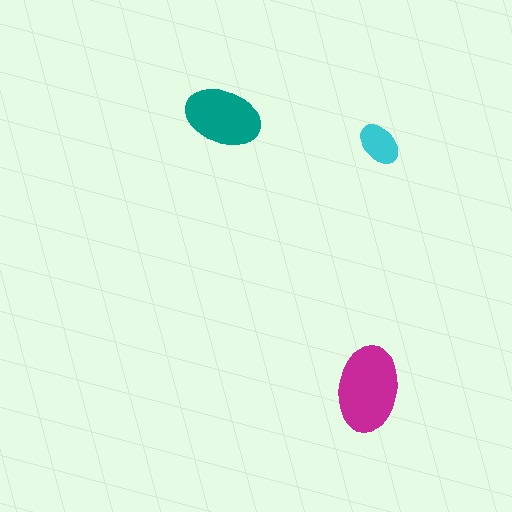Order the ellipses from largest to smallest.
the magenta one, the teal one, the cyan one.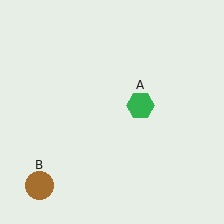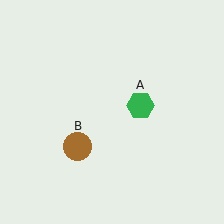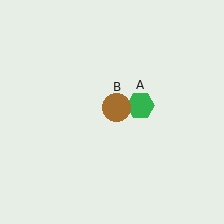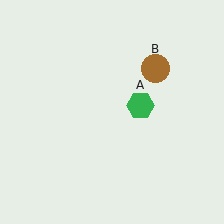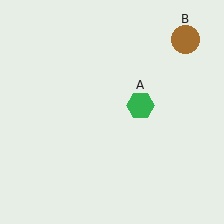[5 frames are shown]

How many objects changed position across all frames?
1 object changed position: brown circle (object B).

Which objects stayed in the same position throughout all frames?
Green hexagon (object A) remained stationary.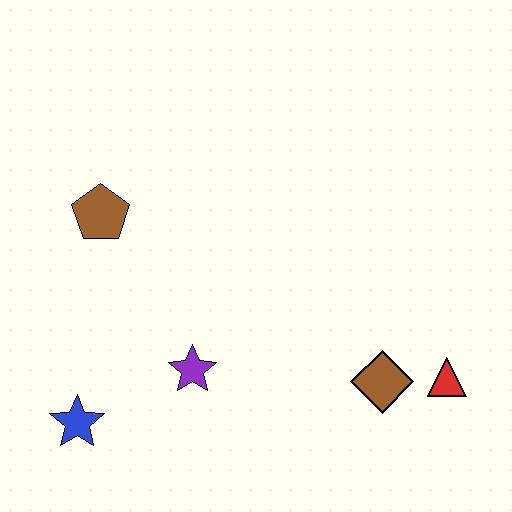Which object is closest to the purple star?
The blue star is closest to the purple star.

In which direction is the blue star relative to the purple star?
The blue star is to the left of the purple star.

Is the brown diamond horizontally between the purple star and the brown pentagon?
No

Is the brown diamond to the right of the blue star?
Yes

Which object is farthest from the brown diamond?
The brown pentagon is farthest from the brown diamond.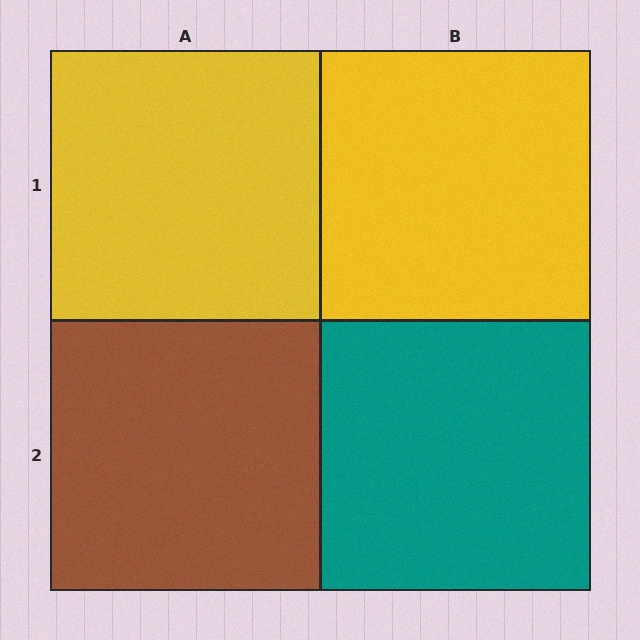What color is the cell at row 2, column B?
Teal.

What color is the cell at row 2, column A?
Brown.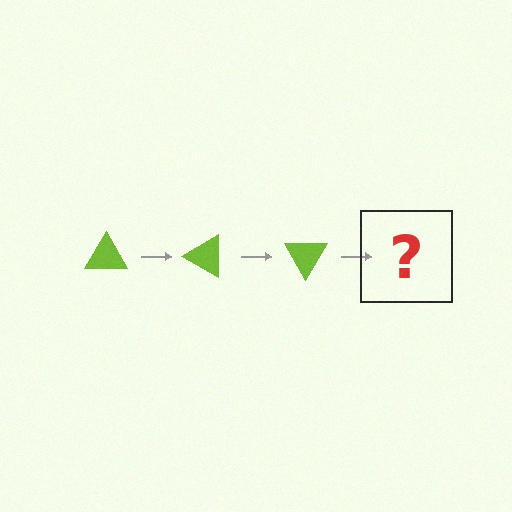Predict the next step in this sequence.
The next step is a lime triangle rotated 90 degrees.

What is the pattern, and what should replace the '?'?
The pattern is that the triangle rotates 30 degrees each step. The '?' should be a lime triangle rotated 90 degrees.